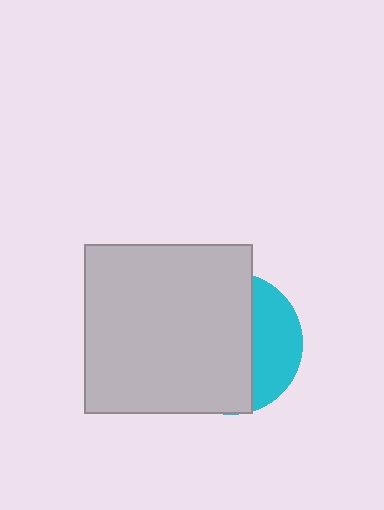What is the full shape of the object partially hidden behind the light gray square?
The partially hidden object is a cyan circle.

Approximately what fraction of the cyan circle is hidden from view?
Roughly 69% of the cyan circle is hidden behind the light gray square.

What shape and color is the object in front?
The object in front is a light gray square.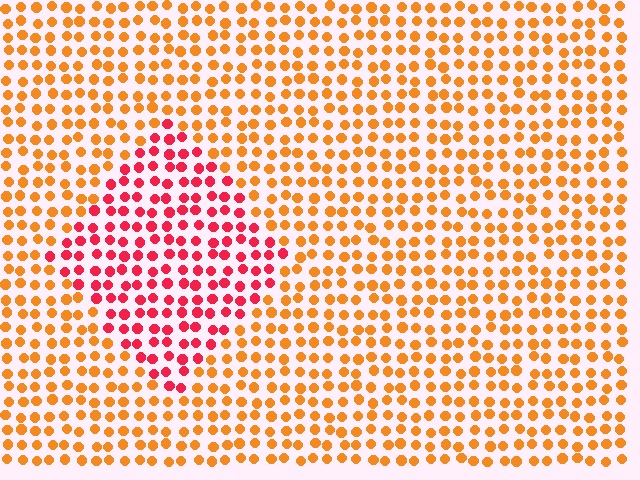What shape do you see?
I see a diamond.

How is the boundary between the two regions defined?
The boundary is defined purely by a slight shift in hue (about 43 degrees). Spacing, size, and orientation are identical on both sides.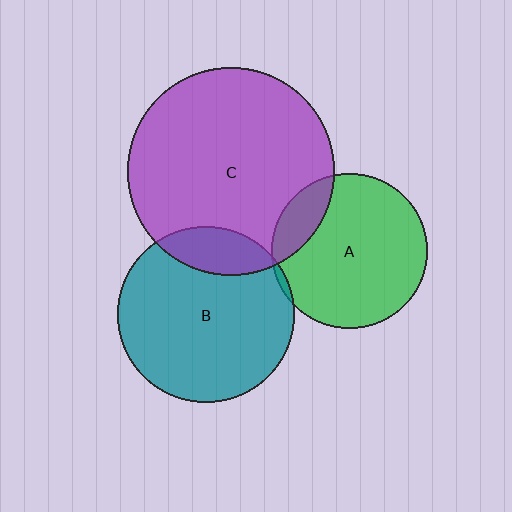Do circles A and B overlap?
Yes.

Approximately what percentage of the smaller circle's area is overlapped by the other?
Approximately 5%.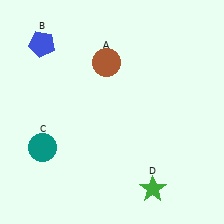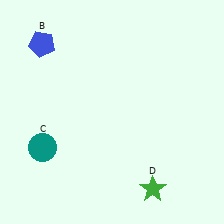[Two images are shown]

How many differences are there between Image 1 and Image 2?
There is 1 difference between the two images.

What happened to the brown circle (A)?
The brown circle (A) was removed in Image 2. It was in the top-left area of Image 1.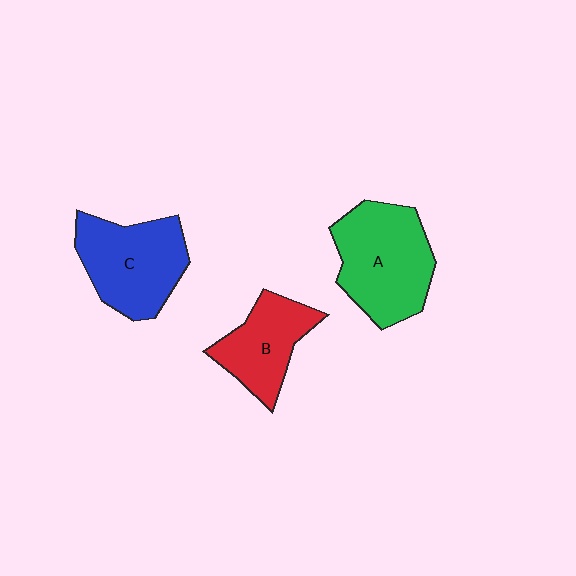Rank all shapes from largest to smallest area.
From largest to smallest: A (green), C (blue), B (red).